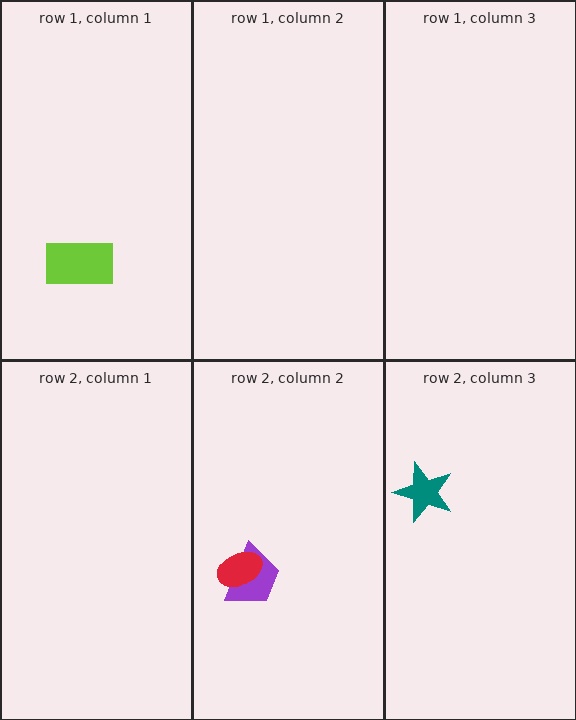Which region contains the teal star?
The row 2, column 3 region.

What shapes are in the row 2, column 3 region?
The teal star.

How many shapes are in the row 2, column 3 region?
1.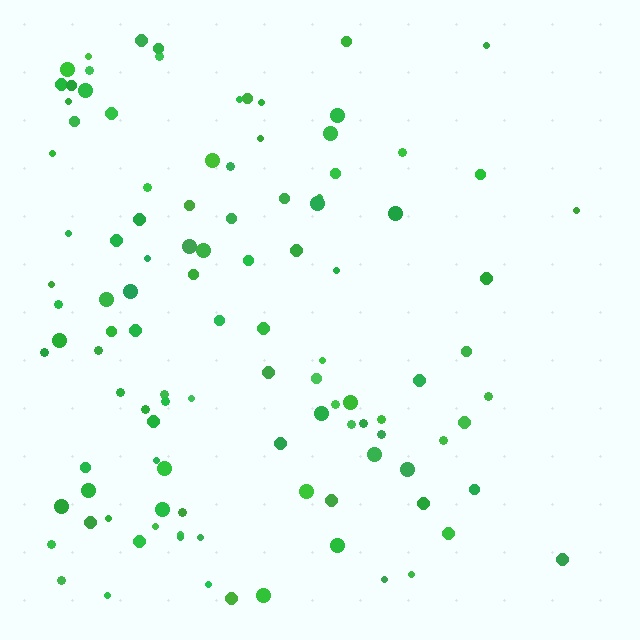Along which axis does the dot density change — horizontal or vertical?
Horizontal.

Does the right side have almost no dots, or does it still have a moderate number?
Still a moderate number, just noticeably fewer than the left.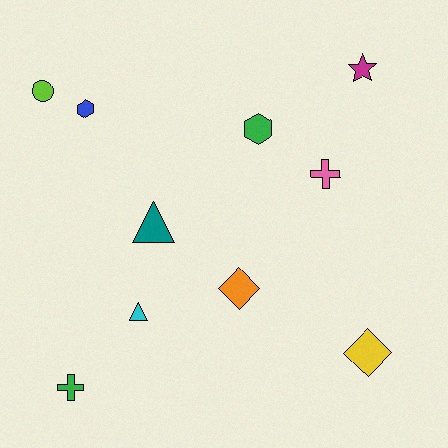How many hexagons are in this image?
There are 2 hexagons.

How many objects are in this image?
There are 10 objects.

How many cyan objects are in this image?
There is 1 cyan object.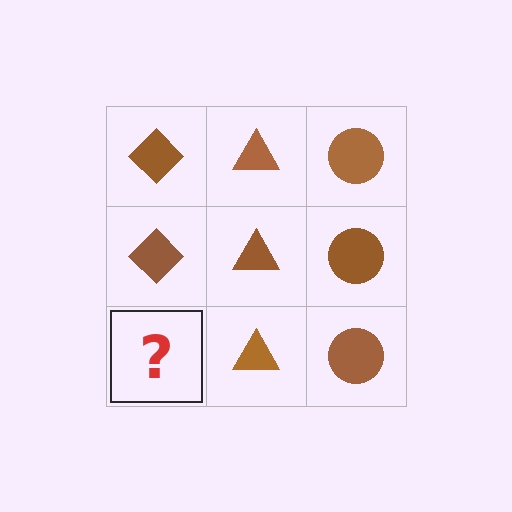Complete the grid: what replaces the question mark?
The question mark should be replaced with a brown diamond.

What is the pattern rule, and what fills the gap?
The rule is that each column has a consistent shape. The gap should be filled with a brown diamond.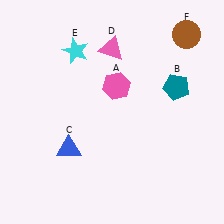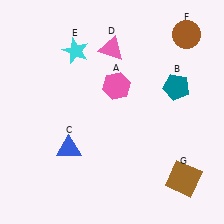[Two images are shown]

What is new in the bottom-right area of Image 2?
A brown square (G) was added in the bottom-right area of Image 2.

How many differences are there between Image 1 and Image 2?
There is 1 difference between the two images.